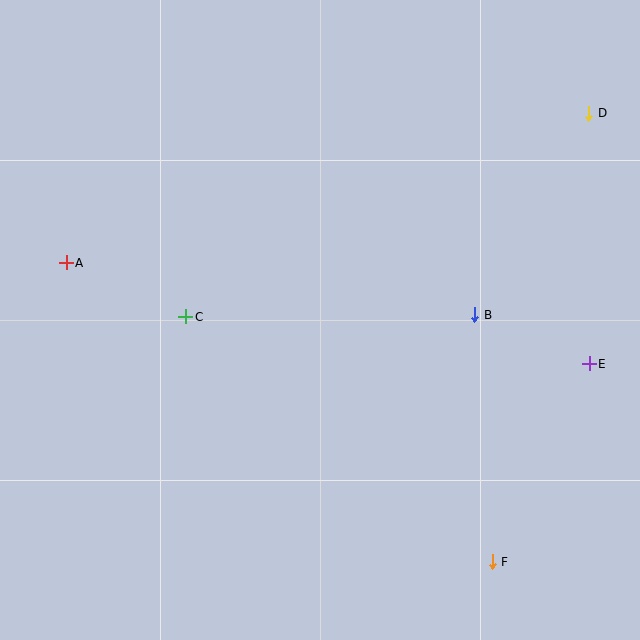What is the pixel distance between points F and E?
The distance between F and E is 220 pixels.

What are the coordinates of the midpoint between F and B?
The midpoint between F and B is at (484, 438).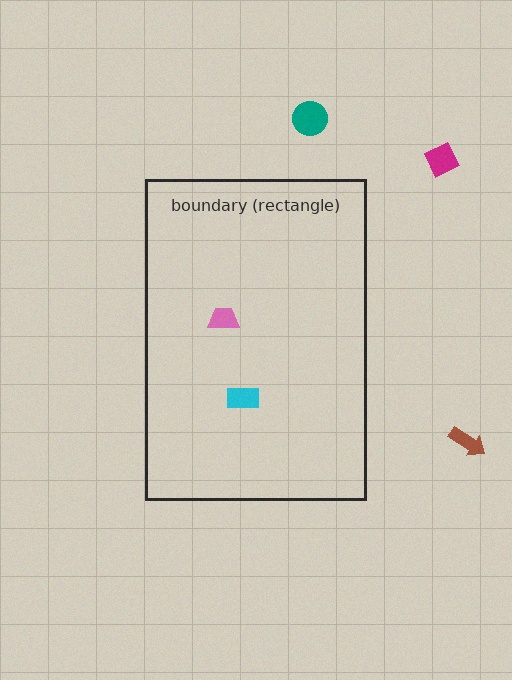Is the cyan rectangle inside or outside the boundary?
Inside.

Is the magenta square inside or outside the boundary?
Outside.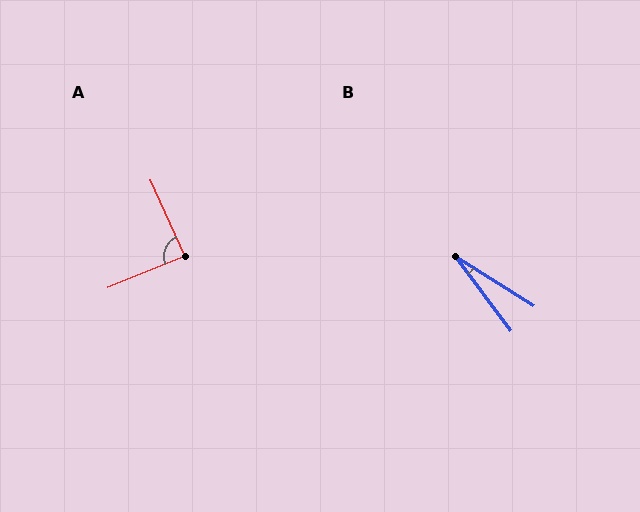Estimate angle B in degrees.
Approximately 21 degrees.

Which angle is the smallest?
B, at approximately 21 degrees.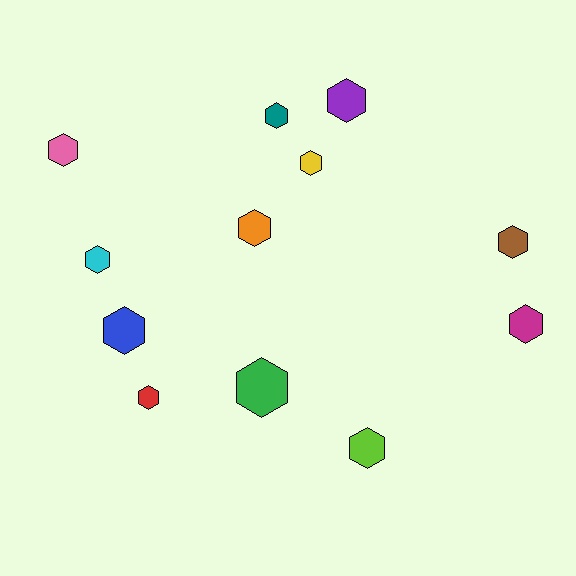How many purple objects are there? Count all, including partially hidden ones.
There is 1 purple object.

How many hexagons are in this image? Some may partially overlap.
There are 12 hexagons.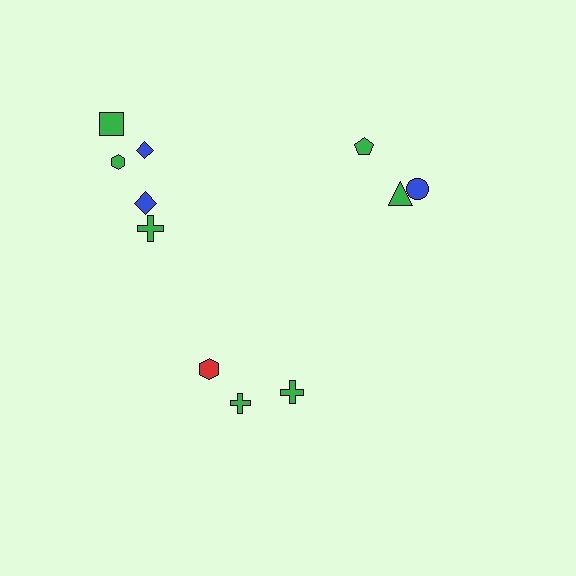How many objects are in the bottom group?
There are 3 objects.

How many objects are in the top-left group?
There are 5 objects.